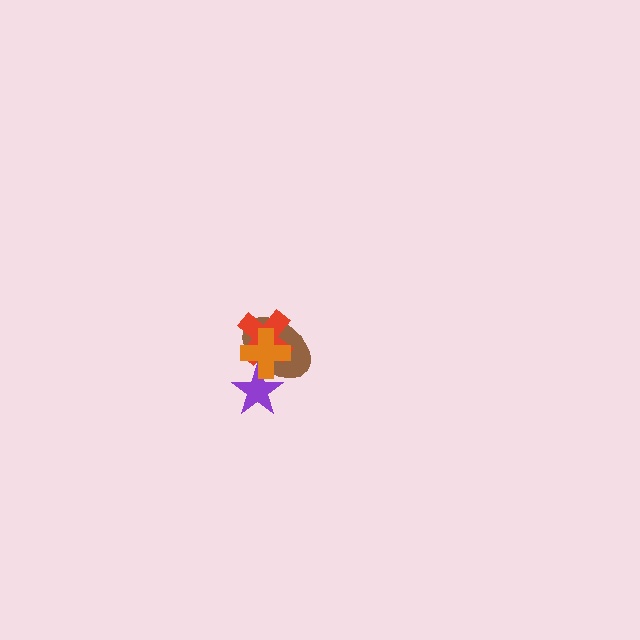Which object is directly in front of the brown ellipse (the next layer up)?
The red cross is directly in front of the brown ellipse.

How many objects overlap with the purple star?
2 objects overlap with the purple star.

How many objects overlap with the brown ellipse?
3 objects overlap with the brown ellipse.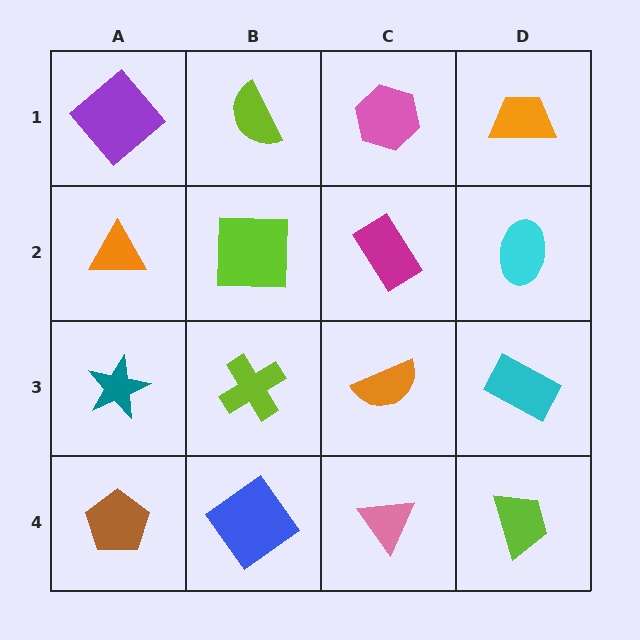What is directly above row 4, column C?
An orange semicircle.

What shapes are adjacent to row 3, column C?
A magenta rectangle (row 2, column C), a pink triangle (row 4, column C), a lime cross (row 3, column B), a cyan rectangle (row 3, column D).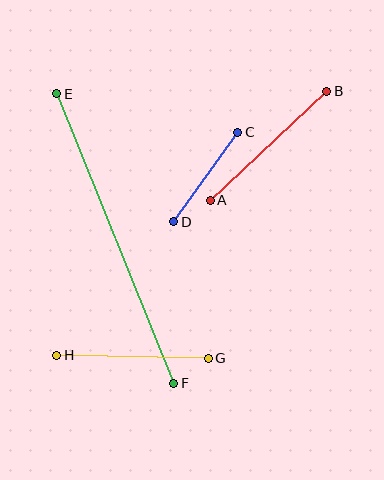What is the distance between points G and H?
The distance is approximately 151 pixels.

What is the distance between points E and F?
The distance is approximately 312 pixels.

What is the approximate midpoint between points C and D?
The midpoint is at approximately (206, 177) pixels.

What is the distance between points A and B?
The distance is approximately 159 pixels.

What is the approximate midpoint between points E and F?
The midpoint is at approximately (115, 239) pixels.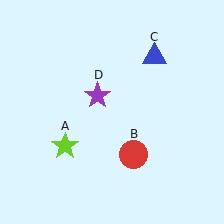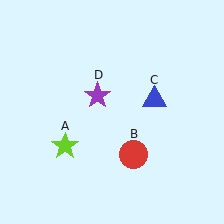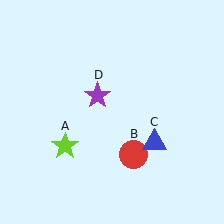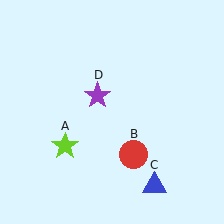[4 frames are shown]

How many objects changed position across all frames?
1 object changed position: blue triangle (object C).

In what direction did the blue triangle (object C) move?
The blue triangle (object C) moved down.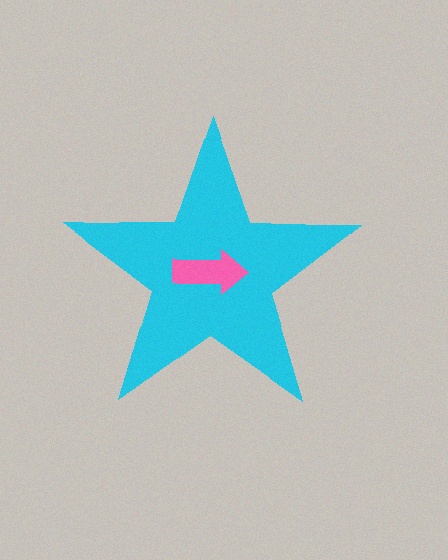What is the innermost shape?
The pink arrow.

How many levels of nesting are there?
2.